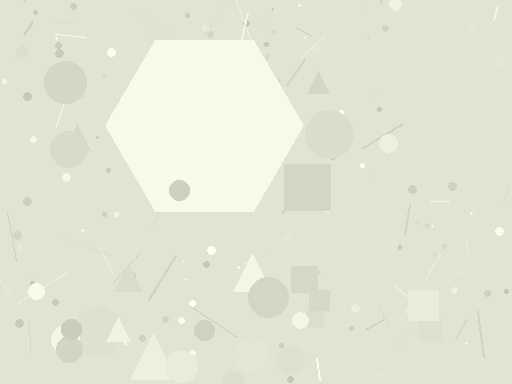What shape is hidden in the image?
A hexagon is hidden in the image.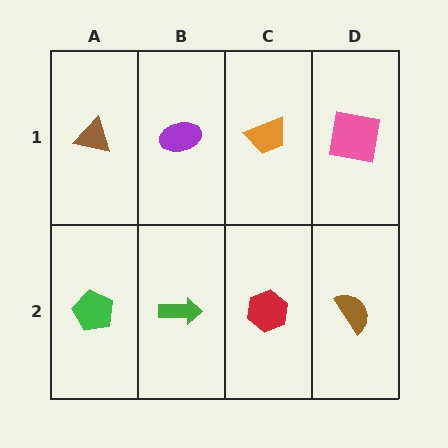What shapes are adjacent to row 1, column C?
A red hexagon (row 2, column C), a purple ellipse (row 1, column B), a pink square (row 1, column D).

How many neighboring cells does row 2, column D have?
2.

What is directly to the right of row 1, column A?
A purple ellipse.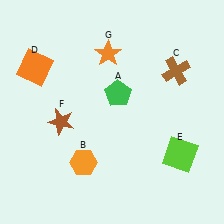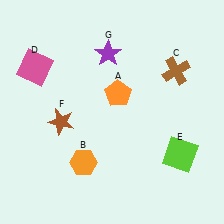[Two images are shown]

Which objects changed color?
A changed from green to orange. D changed from orange to pink. G changed from orange to purple.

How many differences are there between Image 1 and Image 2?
There are 3 differences between the two images.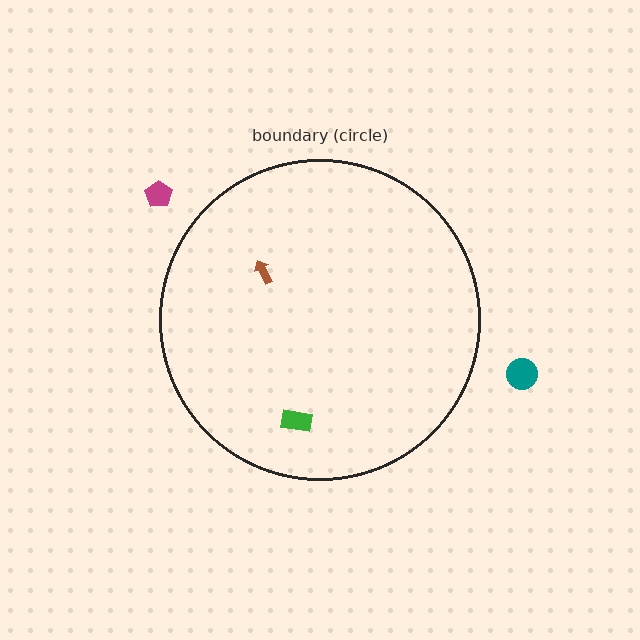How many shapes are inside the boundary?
2 inside, 2 outside.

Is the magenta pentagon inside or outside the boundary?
Outside.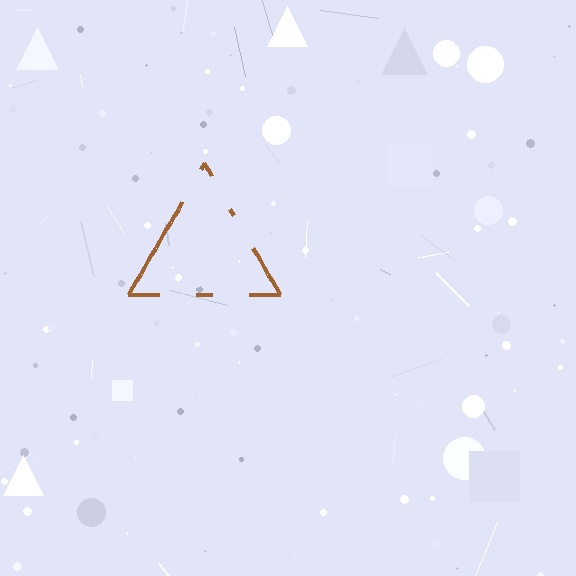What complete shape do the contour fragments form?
The contour fragments form a triangle.